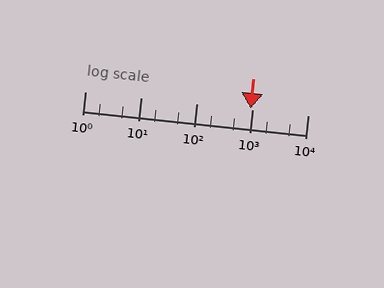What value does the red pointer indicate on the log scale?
The pointer indicates approximately 940.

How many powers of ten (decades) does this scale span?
The scale spans 4 decades, from 1 to 10000.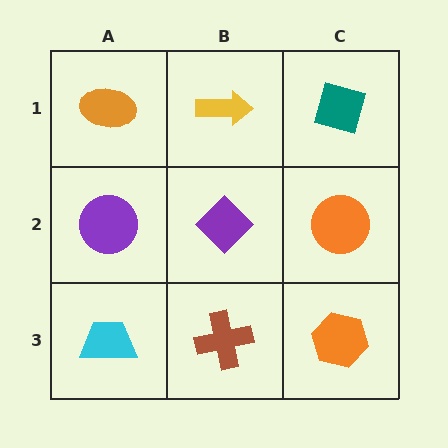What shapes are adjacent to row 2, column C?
A teal square (row 1, column C), an orange hexagon (row 3, column C), a purple diamond (row 2, column B).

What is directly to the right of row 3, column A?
A brown cross.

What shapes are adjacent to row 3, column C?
An orange circle (row 2, column C), a brown cross (row 3, column B).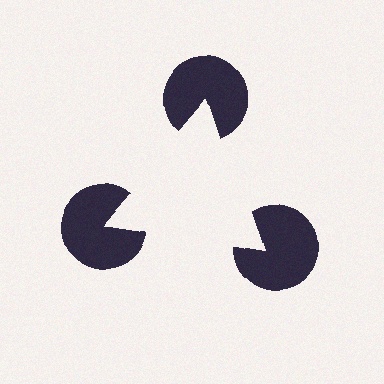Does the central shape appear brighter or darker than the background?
It typically appears slightly brighter than the background, even though no actual brightness change is drawn.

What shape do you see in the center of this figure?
An illusory triangle — its edges are inferred from the aligned wedge cuts in the pac-man discs, not physically drawn.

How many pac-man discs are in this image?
There are 3 — one at each vertex of the illusory triangle.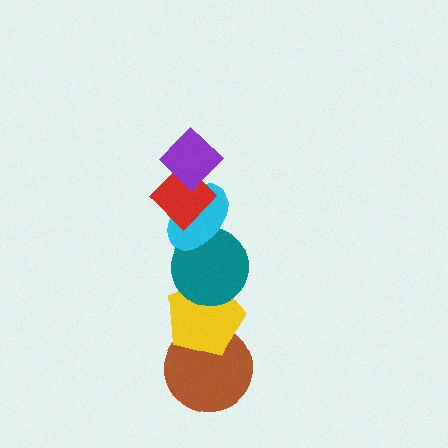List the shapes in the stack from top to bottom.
From top to bottom: the purple diamond, the red diamond, the cyan ellipse, the teal circle, the yellow pentagon, the brown circle.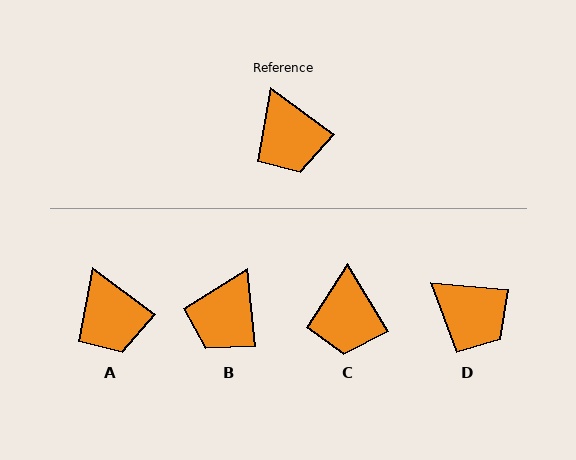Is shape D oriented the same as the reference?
No, it is off by about 31 degrees.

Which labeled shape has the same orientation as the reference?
A.